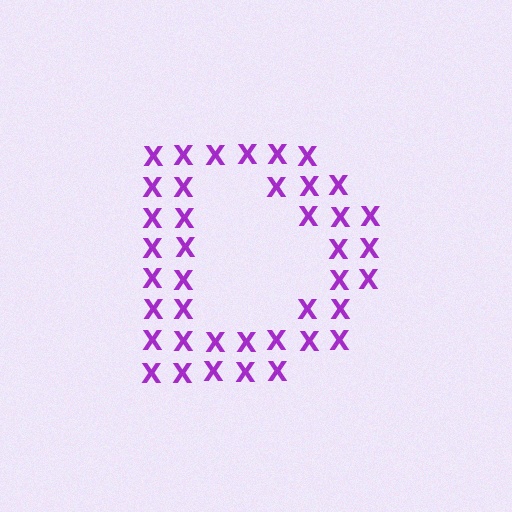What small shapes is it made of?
It is made of small letter X's.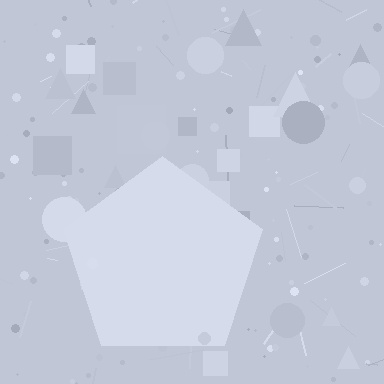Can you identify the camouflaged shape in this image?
The camouflaged shape is a pentagon.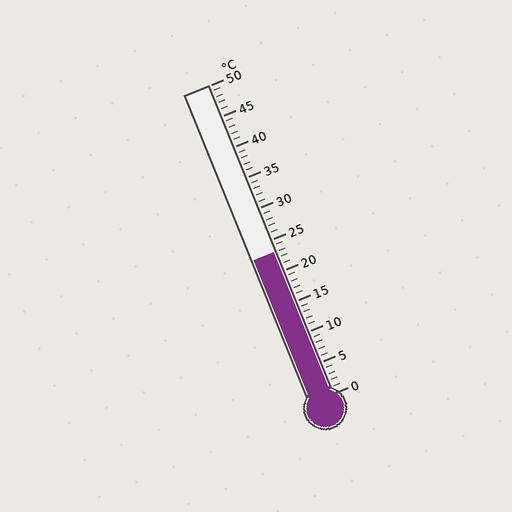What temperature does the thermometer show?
The thermometer shows approximately 23°C.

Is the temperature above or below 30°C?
The temperature is below 30°C.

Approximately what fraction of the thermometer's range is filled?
The thermometer is filled to approximately 45% of its range.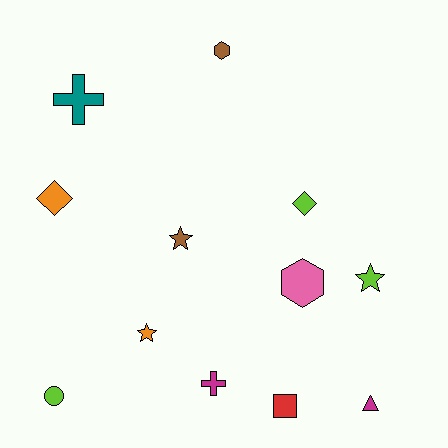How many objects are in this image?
There are 12 objects.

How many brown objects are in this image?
There are 2 brown objects.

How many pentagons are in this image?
There are no pentagons.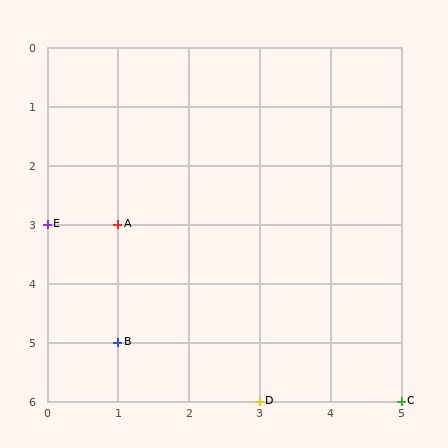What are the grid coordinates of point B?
Point B is at grid coordinates (1, 5).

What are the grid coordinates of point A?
Point A is at grid coordinates (1, 3).